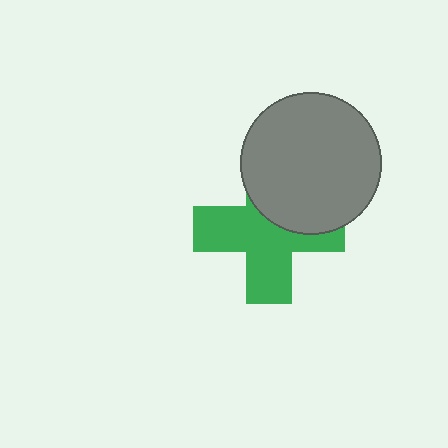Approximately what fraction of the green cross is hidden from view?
Roughly 38% of the green cross is hidden behind the gray circle.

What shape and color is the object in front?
The object in front is a gray circle.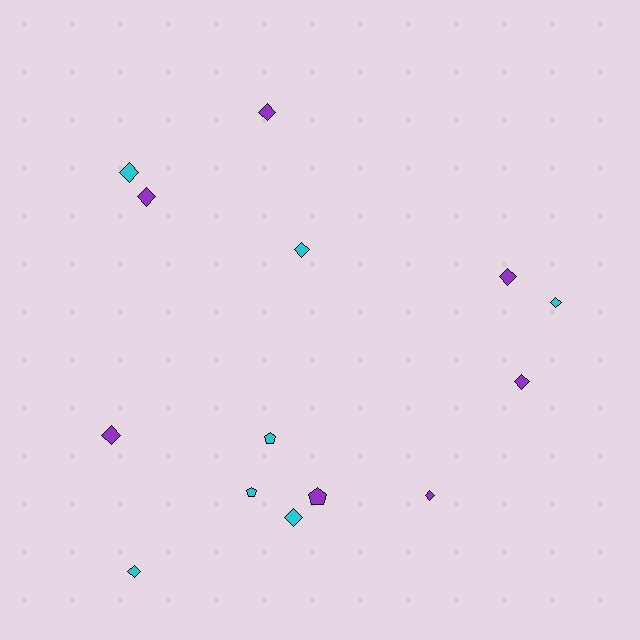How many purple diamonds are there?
There are 6 purple diamonds.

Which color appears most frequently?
Purple, with 7 objects.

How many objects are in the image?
There are 14 objects.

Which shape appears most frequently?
Diamond, with 11 objects.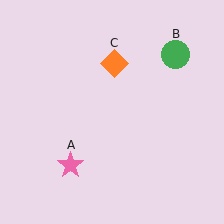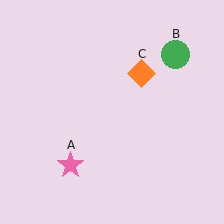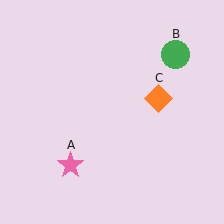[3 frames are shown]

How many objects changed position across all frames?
1 object changed position: orange diamond (object C).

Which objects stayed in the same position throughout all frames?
Pink star (object A) and green circle (object B) remained stationary.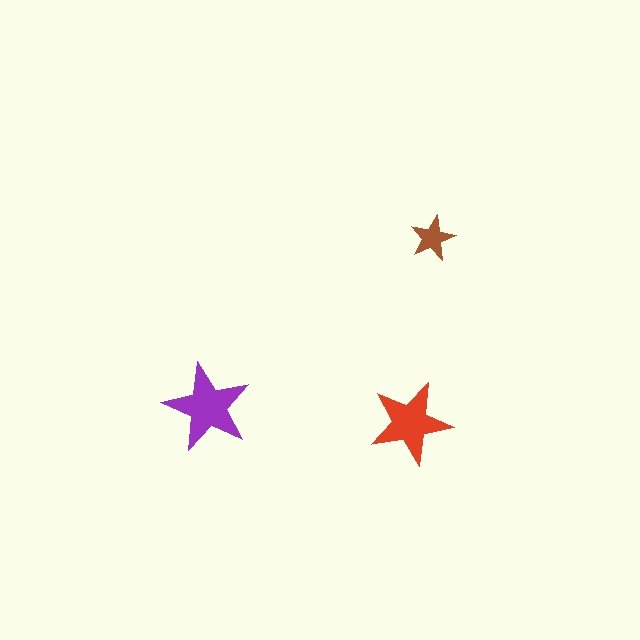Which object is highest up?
The brown star is topmost.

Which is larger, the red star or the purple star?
The purple one.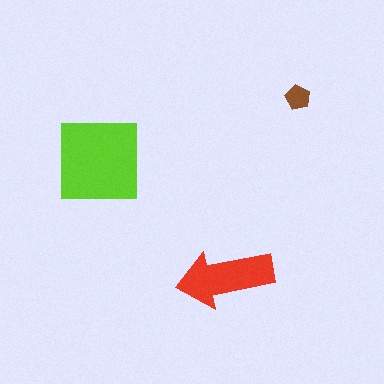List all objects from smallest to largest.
The brown pentagon, the red arrow, the lime square.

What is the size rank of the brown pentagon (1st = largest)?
3rd.